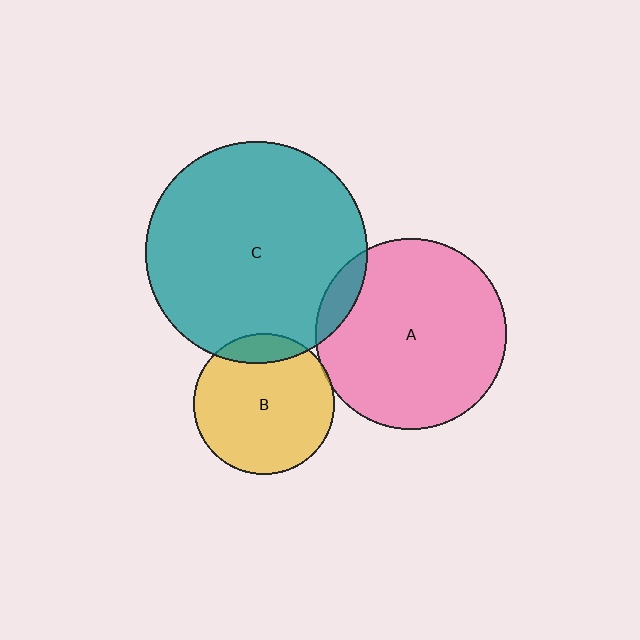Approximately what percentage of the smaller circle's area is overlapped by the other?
Approximately 5%.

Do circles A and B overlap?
Yes.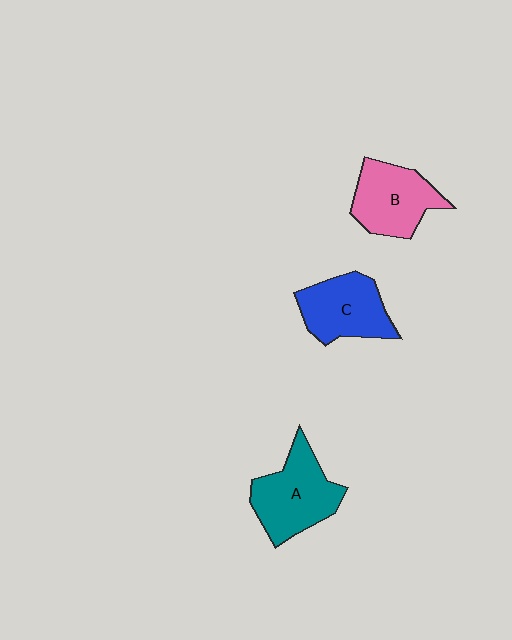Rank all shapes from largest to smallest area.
From largest to smallest: A (teal), B (pink), C (blue).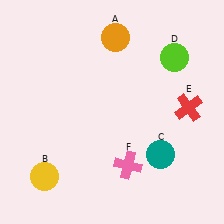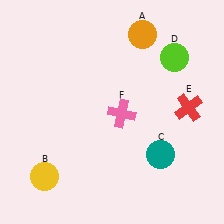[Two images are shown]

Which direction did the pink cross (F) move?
The pink cross (F) moved up.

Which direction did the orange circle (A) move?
The orange circle (A) moved right.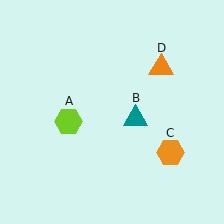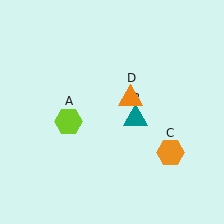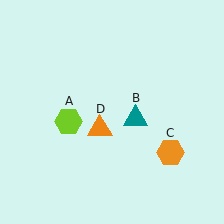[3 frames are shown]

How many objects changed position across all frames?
1 object changed position: orange triangle (object D).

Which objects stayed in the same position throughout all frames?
Lime hexagon (object A) and teal triangle (object B) and orange hexagon (object C) remained stationary.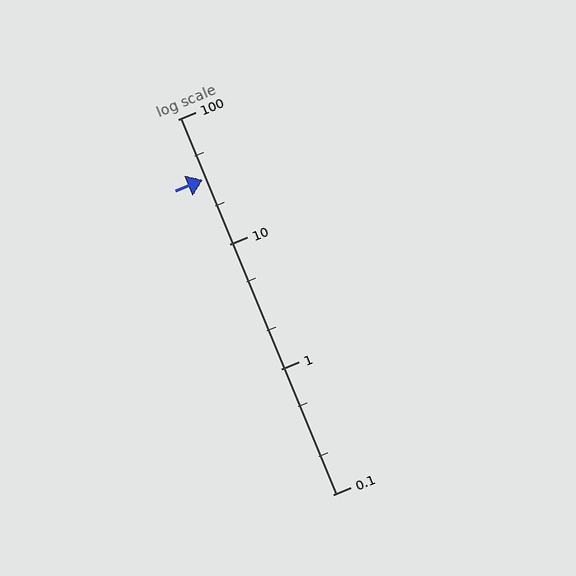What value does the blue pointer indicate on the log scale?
The pointer indicates approximately 33.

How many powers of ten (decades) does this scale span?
The scale spans 3 decades, from 0.1 to 100.